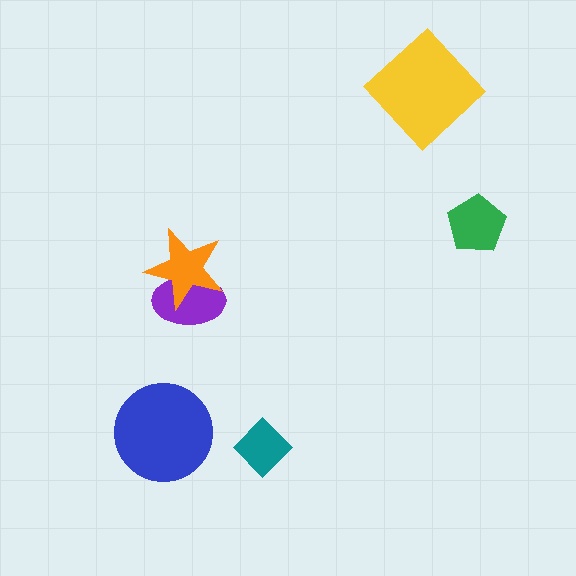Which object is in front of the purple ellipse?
The orange star is in front of the purple ellipse.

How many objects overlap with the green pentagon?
0 objects overlap with the green pentagon.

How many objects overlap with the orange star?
1 object overlaps with the orange star.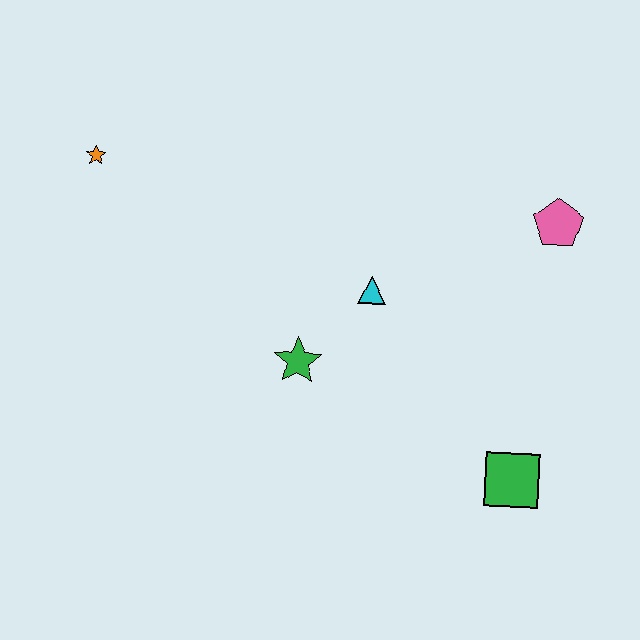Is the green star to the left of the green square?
Yes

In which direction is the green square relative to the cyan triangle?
The green square is below the cyan triangle.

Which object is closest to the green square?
The cyan triangle is closest to the green square.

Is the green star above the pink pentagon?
No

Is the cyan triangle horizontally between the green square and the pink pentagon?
No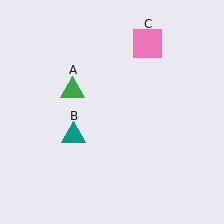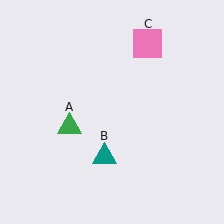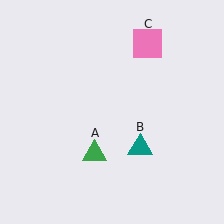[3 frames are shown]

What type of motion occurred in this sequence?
The green triangle (object A), teal triangle (object B) rotated counterclockwise around the center of the scene.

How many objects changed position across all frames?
2 objects changed position: green triangle (object A), teal triangle (object B).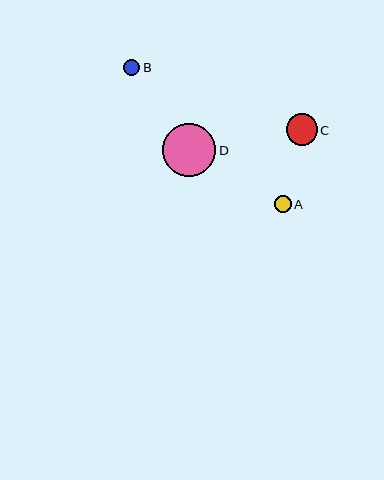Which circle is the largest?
Circle D is the largest with a size of approximately 53 pixels.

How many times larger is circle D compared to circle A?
Circle D is approximately 3.2 times the size of circle A.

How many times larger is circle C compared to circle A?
Circle C is approximately 1.9 times the size of circle A.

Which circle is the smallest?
Circle B is the smallest with a size of approximately 16 pixels.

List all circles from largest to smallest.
From largest to smallest: D, C, A, B.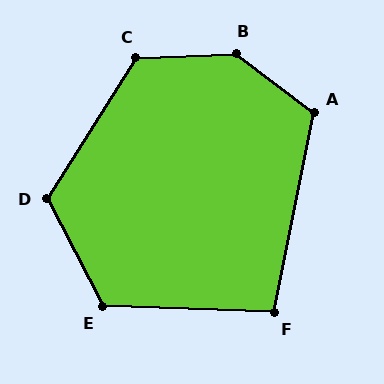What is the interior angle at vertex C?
Approximately 125 degrees (obtuse).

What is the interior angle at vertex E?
Approximately 119 degrees (obtuse).